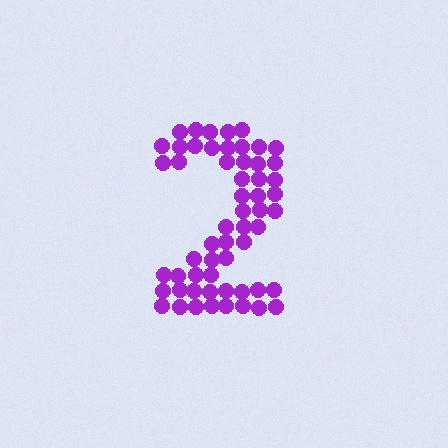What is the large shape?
The large shape is the digit 2.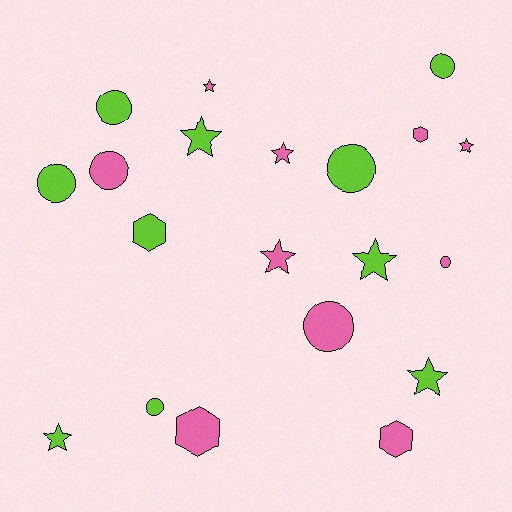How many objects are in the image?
There are 20 objects.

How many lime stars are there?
There are 4 lime stars.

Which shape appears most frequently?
Circle, with 8 objects.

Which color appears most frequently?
Lime, with 10 objects.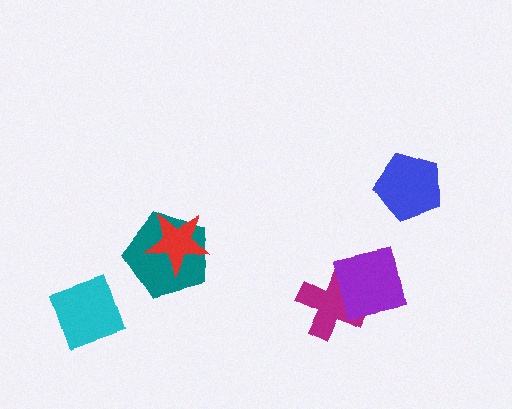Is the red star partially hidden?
No, no other shape covers it.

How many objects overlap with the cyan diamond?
0 objects overlap with the cyan diamond.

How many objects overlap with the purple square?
1 object overlaps with the purple square.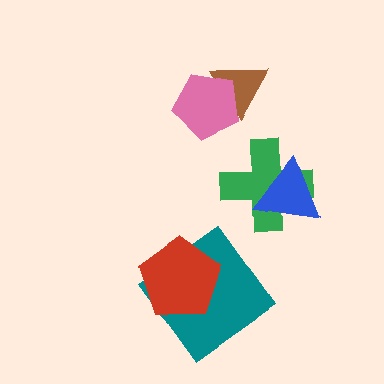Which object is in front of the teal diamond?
The red pentagon is in front of the teal diamond.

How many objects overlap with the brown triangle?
1 object overlaps with the brown triangle.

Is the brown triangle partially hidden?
Yes, it is partially covered by another shape.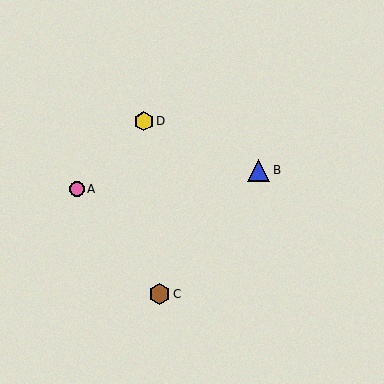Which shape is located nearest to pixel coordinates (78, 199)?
The pink circle (labeled A) at (77, 189) is nearest to that location.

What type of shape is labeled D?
Shape D is a yellow hexagon.